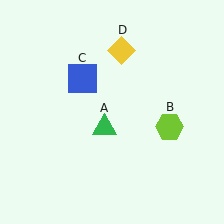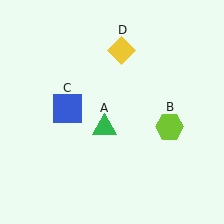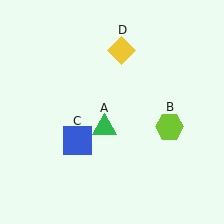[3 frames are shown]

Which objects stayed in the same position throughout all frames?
Green triangle (object A) and lime hexagon (object B) and yellow diamond (object D) remained stationary.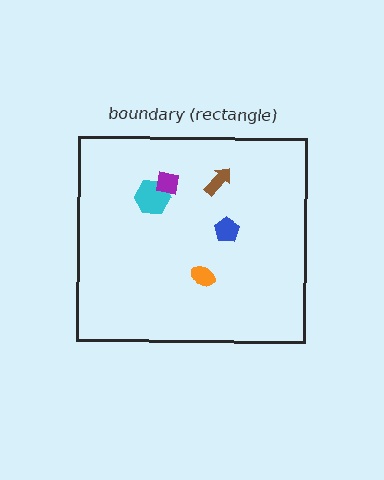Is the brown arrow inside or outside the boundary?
Inside.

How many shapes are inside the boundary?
5 inside, 0 outside.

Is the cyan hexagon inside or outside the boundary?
Inside.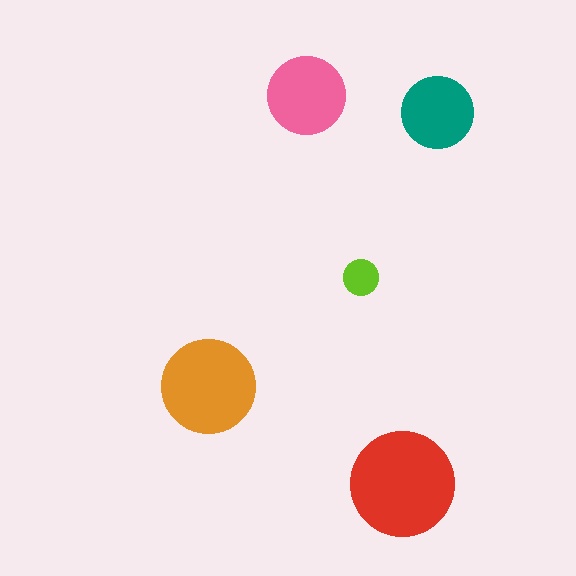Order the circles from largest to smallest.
the red one, the orange one, the pink one, the teal one, the lime one.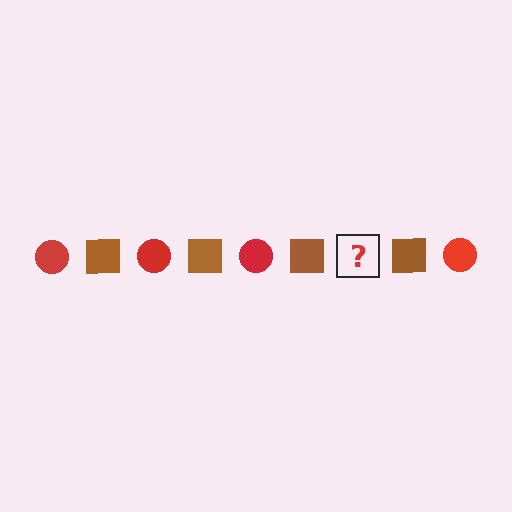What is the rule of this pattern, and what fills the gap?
The rule is that the pattern alternates between red circle and brown square. The gap should be filled with a red circle.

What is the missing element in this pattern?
The missing element is a red circle.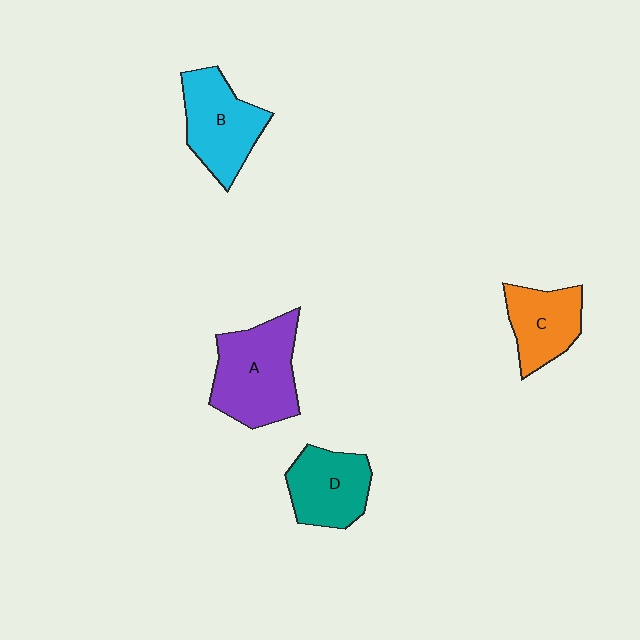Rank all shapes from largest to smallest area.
From largest to smallest: A (purple), B (cyan), D (teal), C (orange).